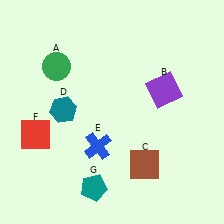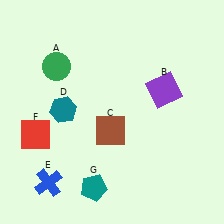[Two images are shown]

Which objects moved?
The objects that moved are: the brown square (C), the blue cross (E).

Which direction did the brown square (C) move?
The brown square (C) moved left.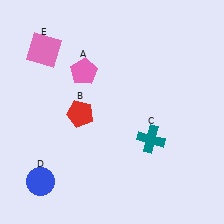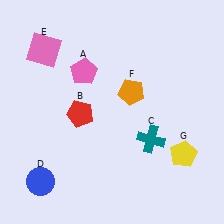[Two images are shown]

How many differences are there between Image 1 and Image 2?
There are 2 differences between the two images.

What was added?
An orange pentagon (F), a yellow pentagon (G) were added in Image 2.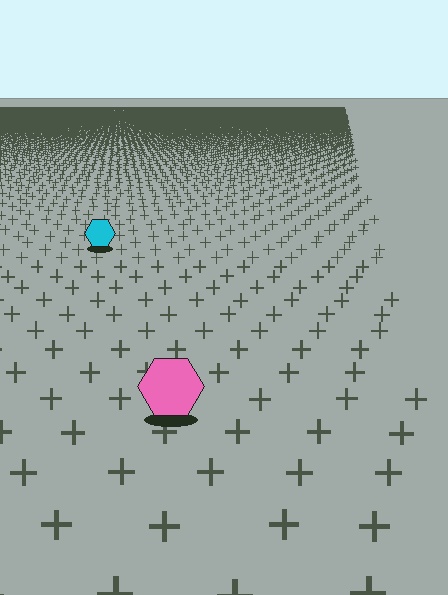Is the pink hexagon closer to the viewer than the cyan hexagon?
Yes. The pink hexagon is closer — you can tell from the texture gradient: the ground texture is coarser near it.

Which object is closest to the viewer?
The pink hexagon is closest. The texture marks near it are larger and more spread out.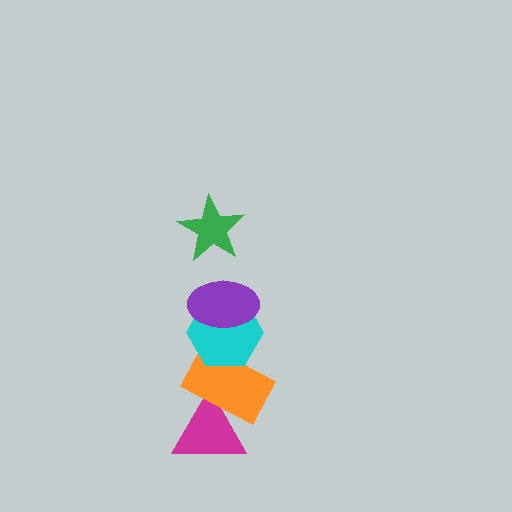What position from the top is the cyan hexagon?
The cyan hexagon is 3rd from the top.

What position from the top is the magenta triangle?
The magenta triangle is 5th from the top.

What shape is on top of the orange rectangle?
The cyan hexagon is on top of the orange rectangle.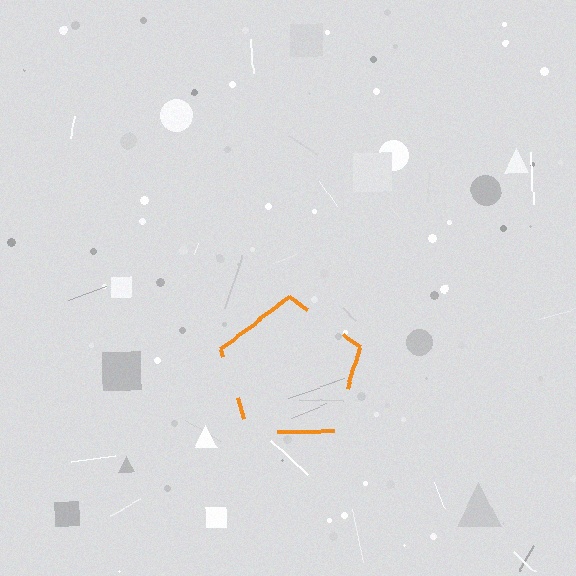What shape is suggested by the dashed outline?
The dashed outline suggests a pentagon.